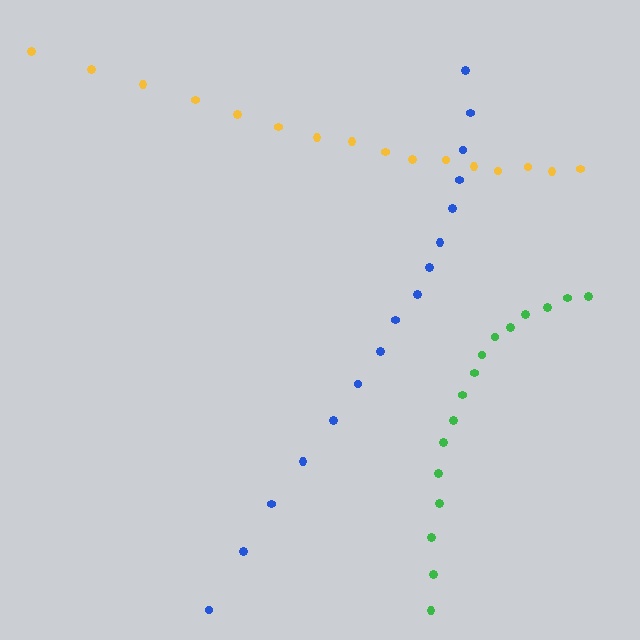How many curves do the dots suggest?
There are 3 distinct paths.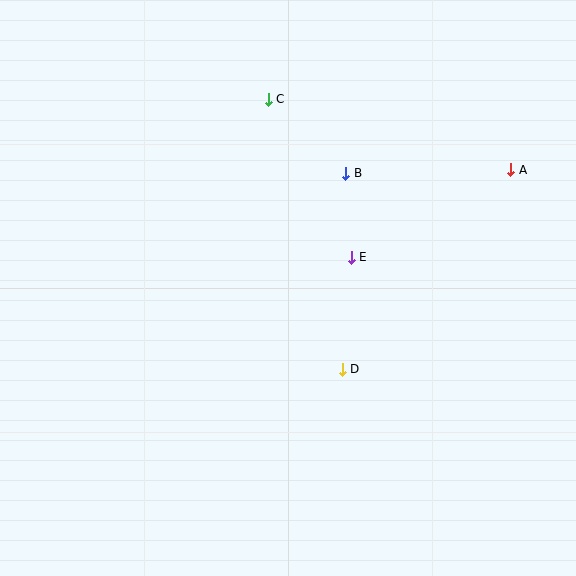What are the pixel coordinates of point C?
Point C is at (268, 99).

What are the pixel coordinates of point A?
Point A is at (510, 170).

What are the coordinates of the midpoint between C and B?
The midpoint between C and B is at (307, 136).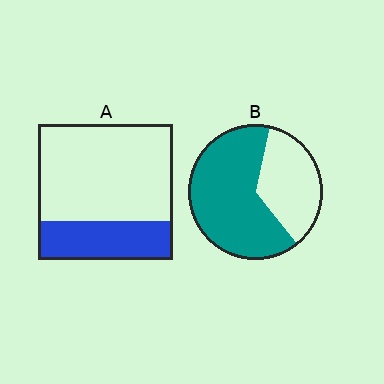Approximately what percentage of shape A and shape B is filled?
A is approximately 30% and B is approximately 65%.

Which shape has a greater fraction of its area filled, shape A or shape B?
Shape B.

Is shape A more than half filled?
No.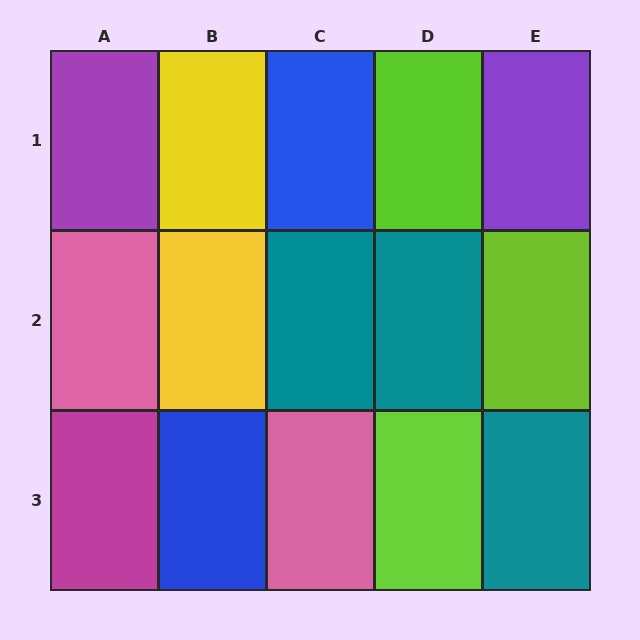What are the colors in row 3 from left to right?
Magenta, blue, pink, lime, teal.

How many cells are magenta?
1 cell is magenta.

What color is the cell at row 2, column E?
Lime.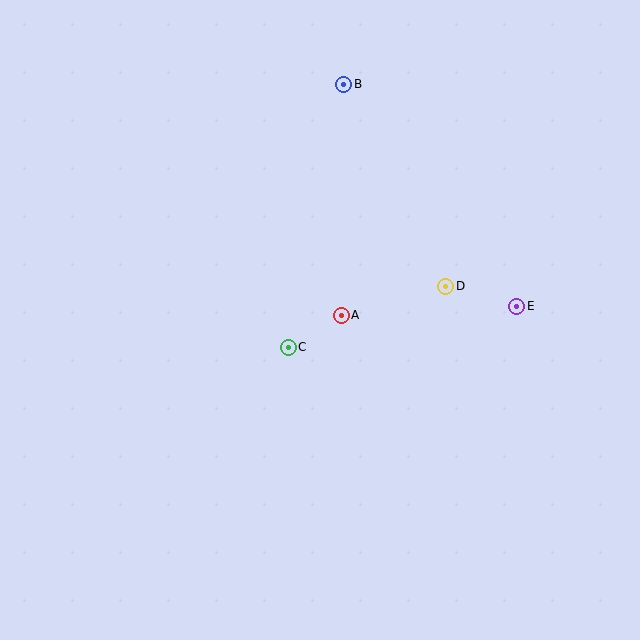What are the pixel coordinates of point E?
Point E is at (517, 306).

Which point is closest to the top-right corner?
Point B is closest to the top-right corner.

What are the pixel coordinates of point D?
Point D is at (446, 286).